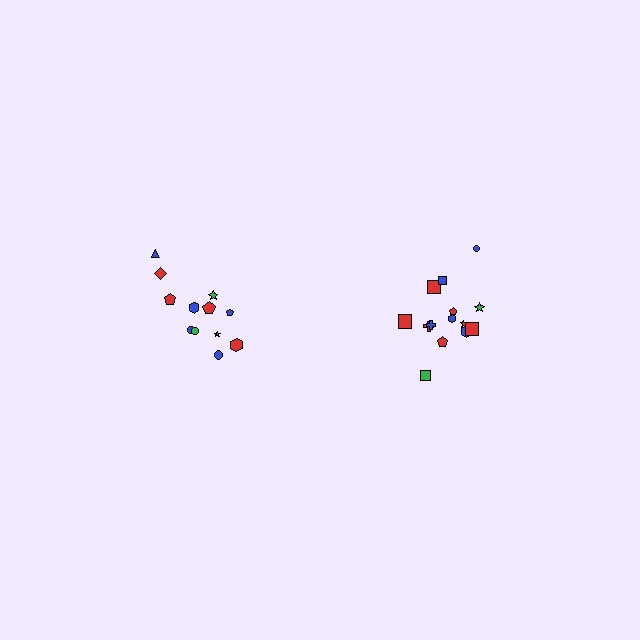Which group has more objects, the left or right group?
The right group.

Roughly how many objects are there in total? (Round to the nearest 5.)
Roughly 25 objects in total.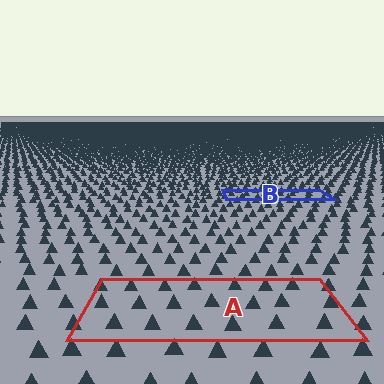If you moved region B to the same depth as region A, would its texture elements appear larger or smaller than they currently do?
They would appear larger. At a closer depth, the same texture elements are projected at a bigger on-screen size.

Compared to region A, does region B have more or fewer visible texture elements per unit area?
Region B has more texture elements per unit area — they are packed more densely because it is farther away.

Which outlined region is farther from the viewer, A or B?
Region B is farther from the viewer — the texture elements inside it appear smaller and more densely packed.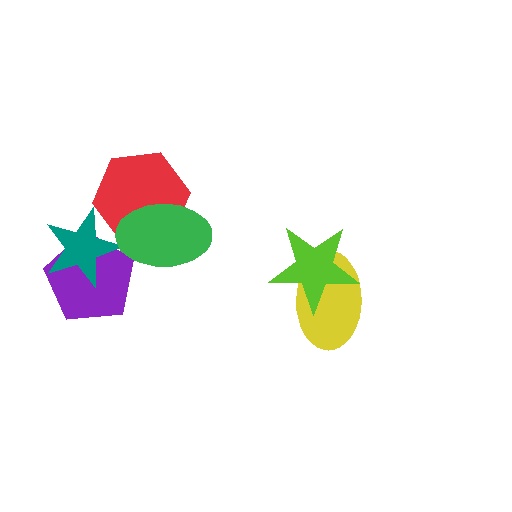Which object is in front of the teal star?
The red hexagon is in front of the teal star.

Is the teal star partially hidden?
Yes, it is partially covered by another shape.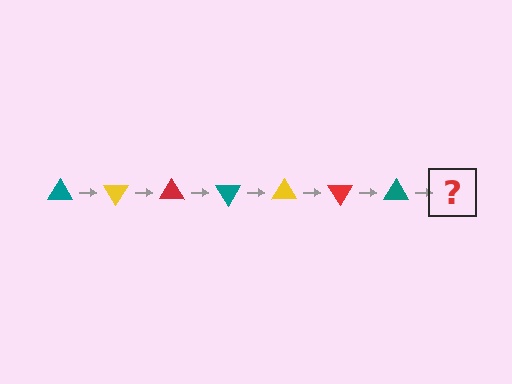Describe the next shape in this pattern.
It should be a yellow triangle, rotated 420 degrees from the start.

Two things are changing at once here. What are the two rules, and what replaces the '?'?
The two rules are that it rotates 60 degrees each step and the color cycles through teal, yellow, and red. The '?' should be a yellow triangle, rotated 420 degrees from the start.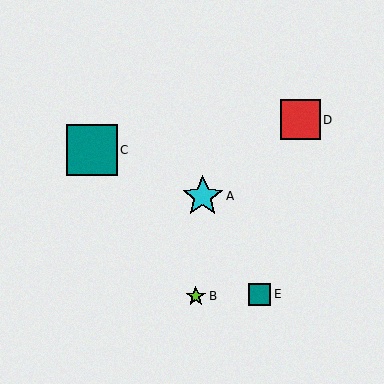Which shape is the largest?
The teal square (labeled C) is the largest.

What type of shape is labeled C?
Shape C is a teal square.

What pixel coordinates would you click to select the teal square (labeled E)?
Click at (260, 294) to select the teal square E.